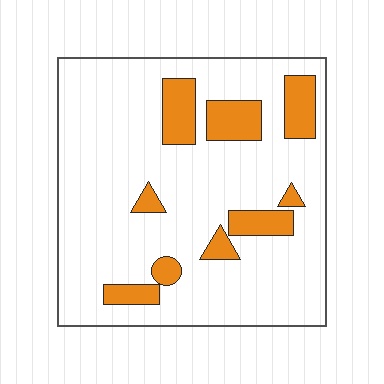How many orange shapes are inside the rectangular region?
9.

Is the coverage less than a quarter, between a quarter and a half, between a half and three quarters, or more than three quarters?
Less than a quarter.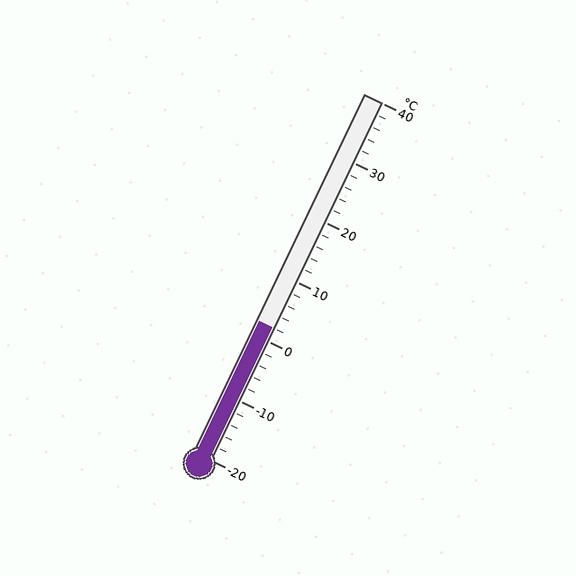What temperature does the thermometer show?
The thermometer shows approximately 2°C.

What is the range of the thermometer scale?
The thermometer scale ranges from -20°C to 40°C.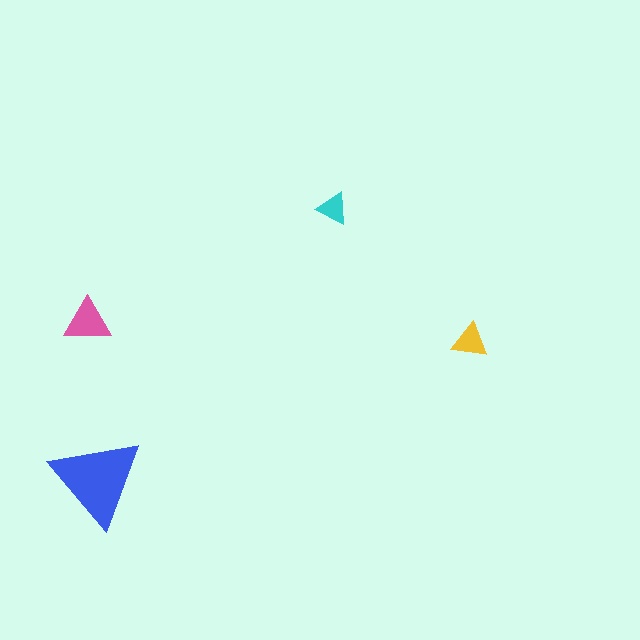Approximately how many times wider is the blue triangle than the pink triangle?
About 2 times wider.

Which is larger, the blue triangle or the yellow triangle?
The blue one.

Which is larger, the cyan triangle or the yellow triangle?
The yellow one.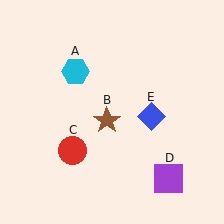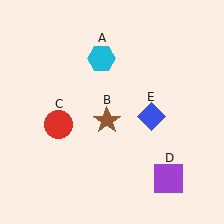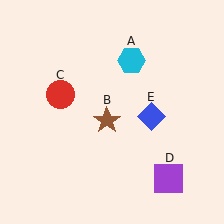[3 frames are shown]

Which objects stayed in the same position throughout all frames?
Brown star (object B) and purple square (object D) and blue diamond (object E) remained stationary.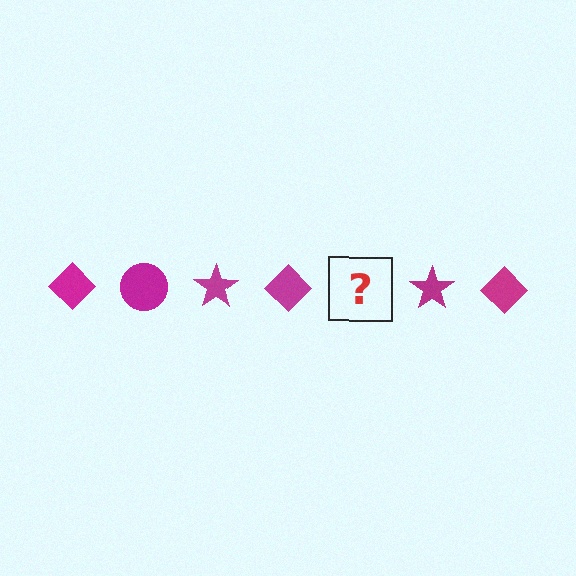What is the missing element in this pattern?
The missing element is a magenta circle.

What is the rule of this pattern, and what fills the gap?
The rule is that the pattern cycles through diamond, circle, star shapes in magenta. The gap should be filled with a magenta circle.